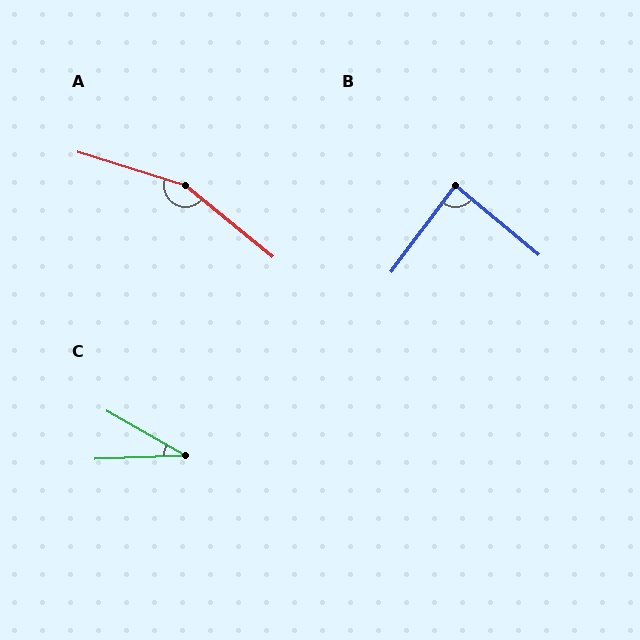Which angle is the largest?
A, at approximately 158 degrees.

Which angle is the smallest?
C, at approximately 32 degrees.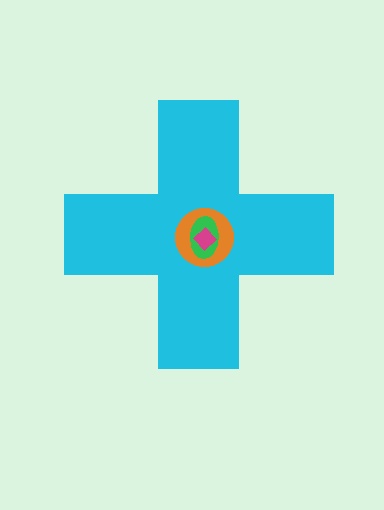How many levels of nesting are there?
4.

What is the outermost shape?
The cyan cross.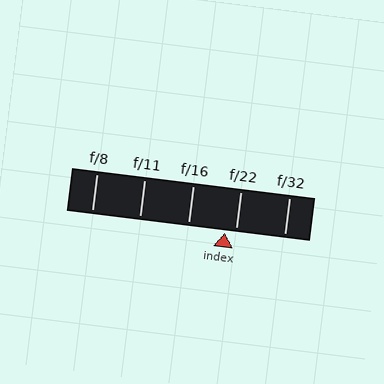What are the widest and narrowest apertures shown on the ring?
The widest aperture shown is f/8 and the narrowest is f/32.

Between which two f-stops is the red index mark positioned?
The index mark is between f/16 and f/22.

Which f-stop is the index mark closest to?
The index mark is closest to f/22.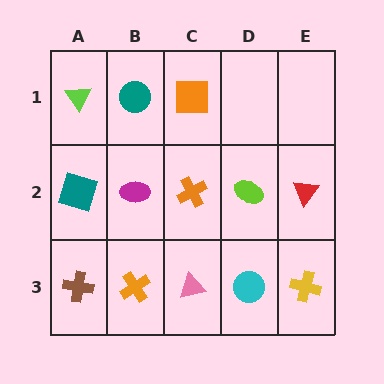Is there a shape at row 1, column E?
No, that cell is empty.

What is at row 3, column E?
A yellow cross.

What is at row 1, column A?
A lime triangle.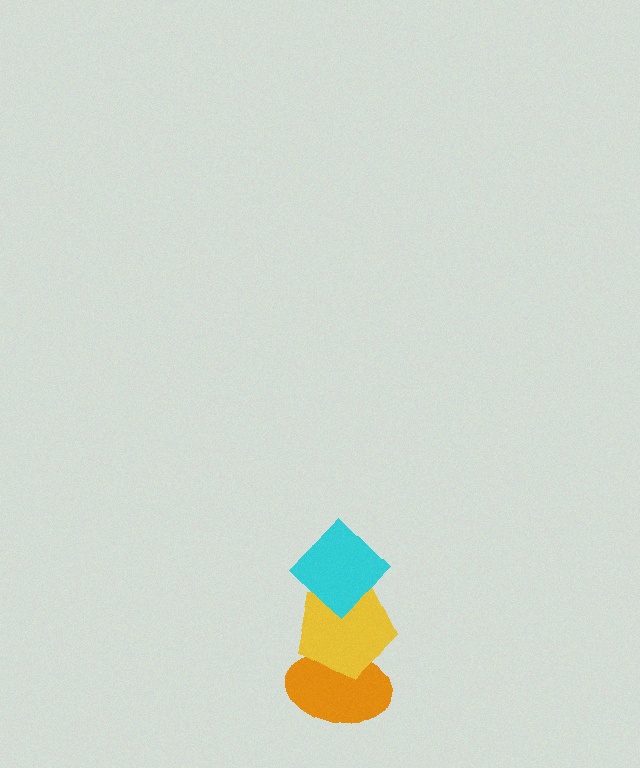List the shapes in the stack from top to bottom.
From top to bottom: the cyan diamond, the yellow pentagon, the orange ellipse.